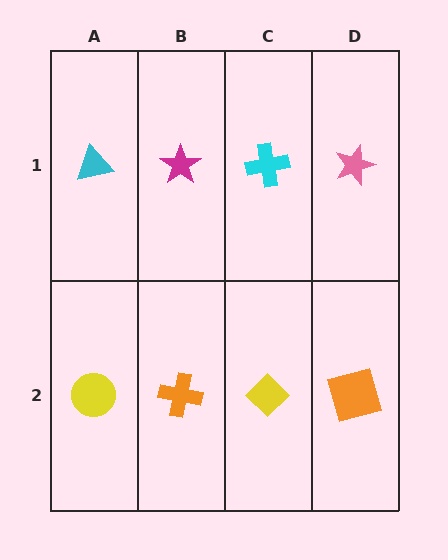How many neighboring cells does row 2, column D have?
2.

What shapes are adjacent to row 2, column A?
A cyan triangle (row 1, column A), an orange cross (row 2, column B).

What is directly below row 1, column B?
An orange cross.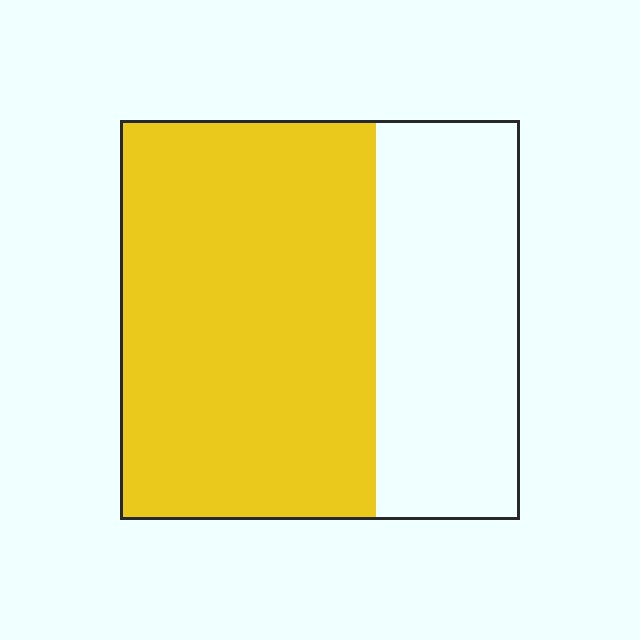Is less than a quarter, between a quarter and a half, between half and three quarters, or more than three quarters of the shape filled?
Between half and three quarters.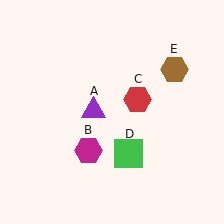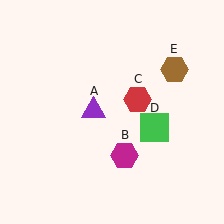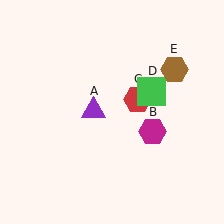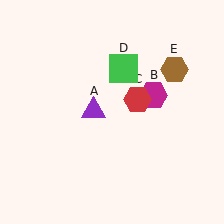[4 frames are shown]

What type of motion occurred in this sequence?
The magenta hexagon (object B), green square (object D) rotated counterclockwise around the center of the scene.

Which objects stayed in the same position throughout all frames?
Purple triangle (object A) and red hexagon (object C) and brown hexagon (object E) remained stationary.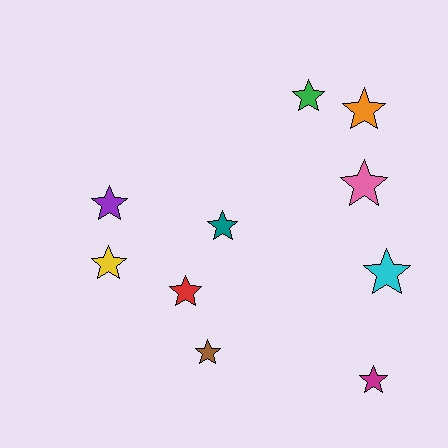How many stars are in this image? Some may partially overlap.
There are 10 stars.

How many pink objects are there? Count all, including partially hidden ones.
There is 1 pink object.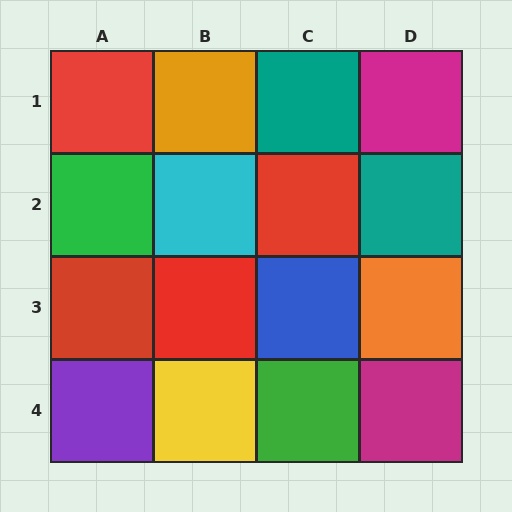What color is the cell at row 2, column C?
Red.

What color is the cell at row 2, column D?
Teal.